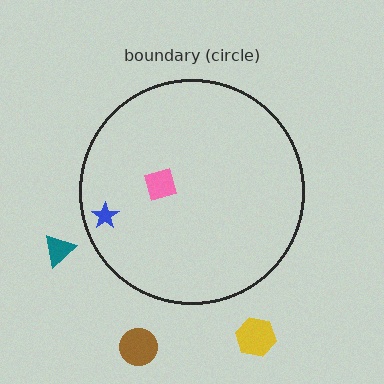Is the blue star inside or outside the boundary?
Inside.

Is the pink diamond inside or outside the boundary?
Inside.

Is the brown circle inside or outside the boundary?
Outside.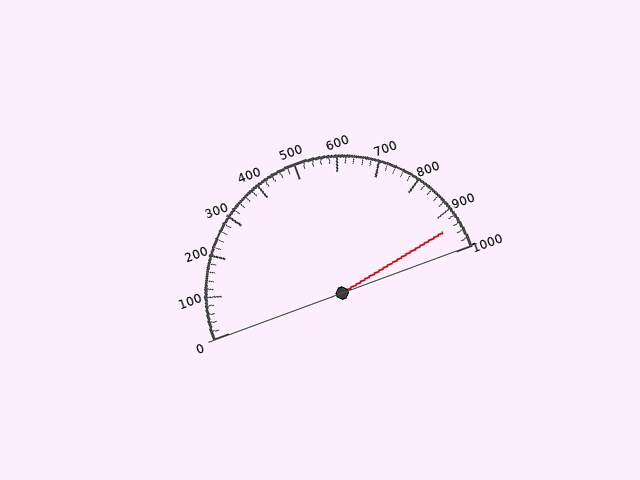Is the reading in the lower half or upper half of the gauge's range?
The reading is in the upper half of the range (0 to 1000).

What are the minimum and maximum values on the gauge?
The gauge ranges from 0 to 1000.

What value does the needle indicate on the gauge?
The needle indicates approximately 940.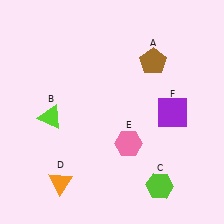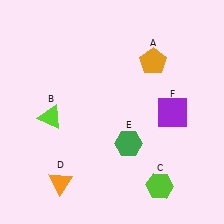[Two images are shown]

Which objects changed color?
A changed from brown to orange. E changed from pink to green.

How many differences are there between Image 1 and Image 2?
There are 2 differences between the two images.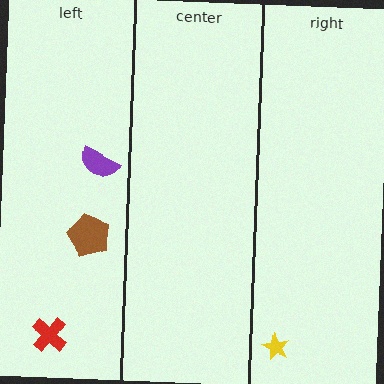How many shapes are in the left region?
3.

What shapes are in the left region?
The red cross, the brown pentagon, the purple semicircle.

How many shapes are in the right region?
1.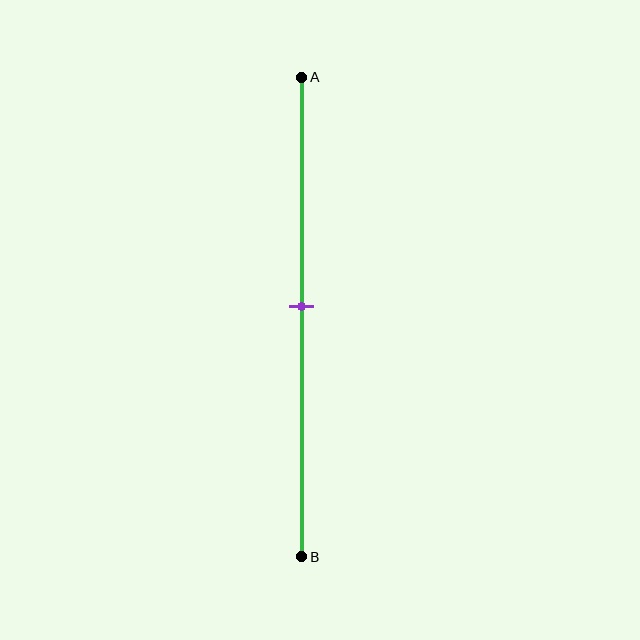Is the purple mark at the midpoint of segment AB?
Yes, the mark is approximately at the midpoint.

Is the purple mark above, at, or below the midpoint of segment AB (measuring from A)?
The purple mark is approximately at the midpoint of segment AB.